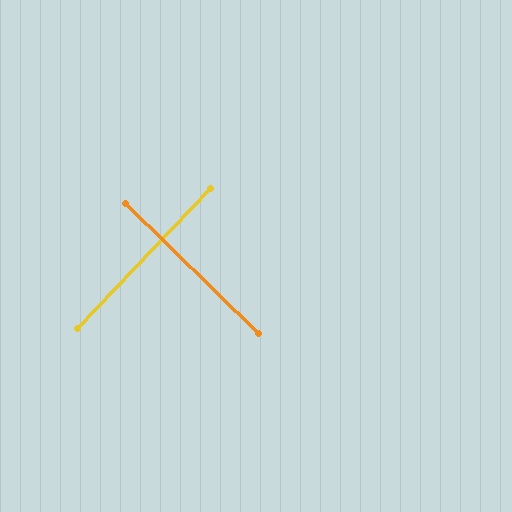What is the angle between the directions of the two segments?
Approximately 89 degrees.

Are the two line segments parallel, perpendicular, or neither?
Perpendicular — they meet at approximately 89°.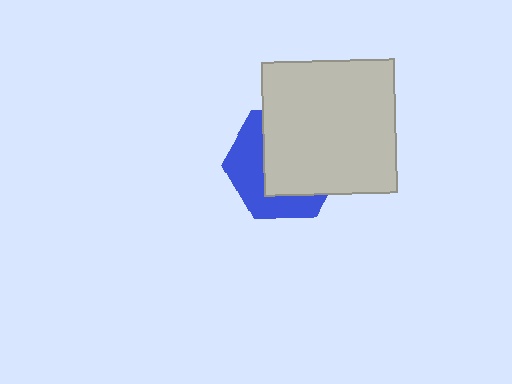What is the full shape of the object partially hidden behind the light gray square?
The partially hidden object is a blue hexagon.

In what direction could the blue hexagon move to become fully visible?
The blue hexagon could move toward the lower-left. That would shift it out from behind the light gray square entirely.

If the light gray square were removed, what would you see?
You would see the complete blue hexagon.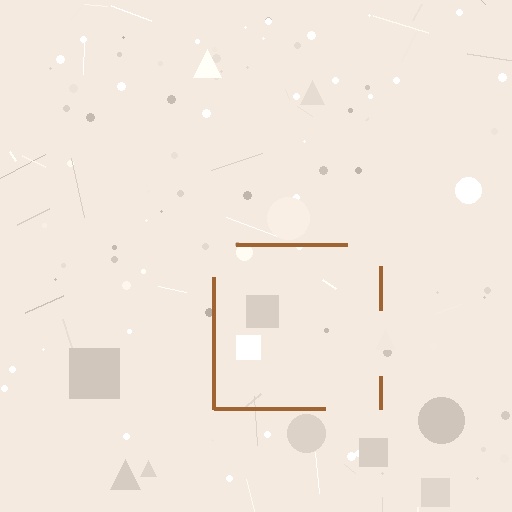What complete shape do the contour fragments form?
The contour fragments form a square.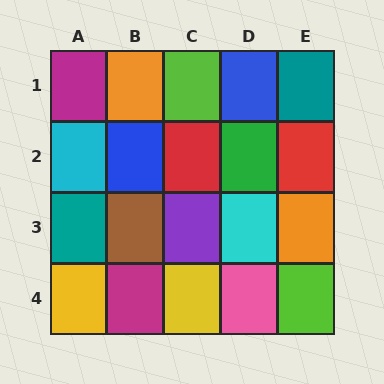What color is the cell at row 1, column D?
Blue.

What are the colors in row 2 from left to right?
Cyan, blue, red, green, red.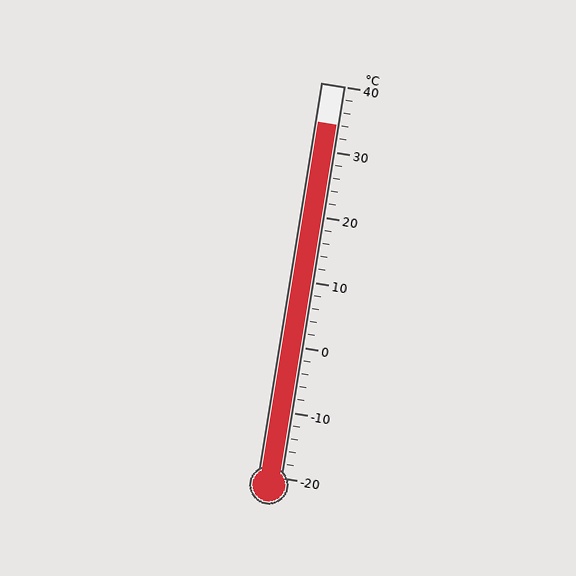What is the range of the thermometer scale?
The thermometer scale ranges from -20°C to 40°C.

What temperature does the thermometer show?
The thermometer shows approximately 34°C.